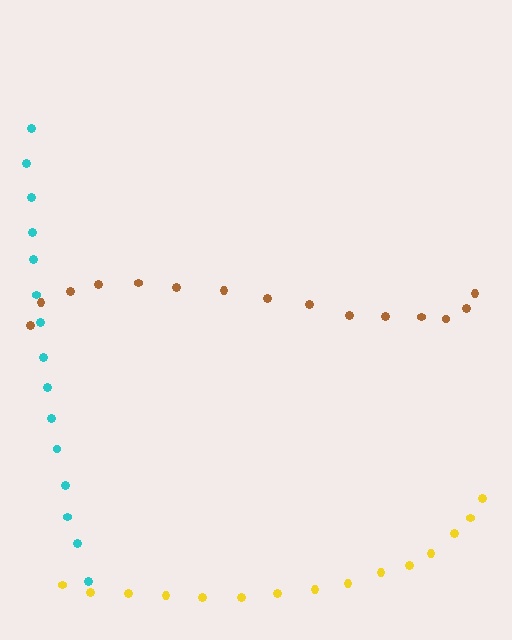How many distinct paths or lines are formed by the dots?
There are 3 distinct paths.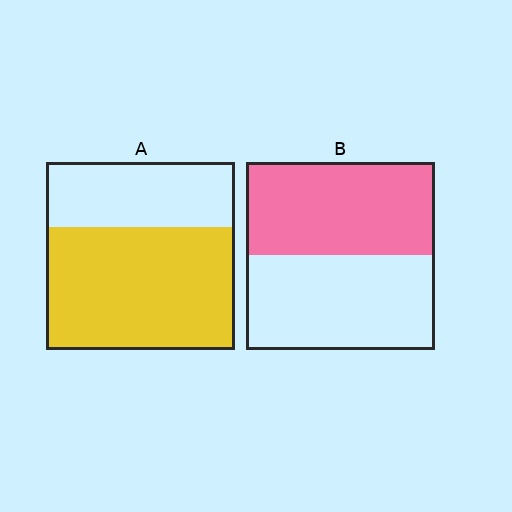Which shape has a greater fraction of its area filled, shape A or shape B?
Shape A.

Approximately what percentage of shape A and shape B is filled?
A is approximately 65% and B is approximately 50%.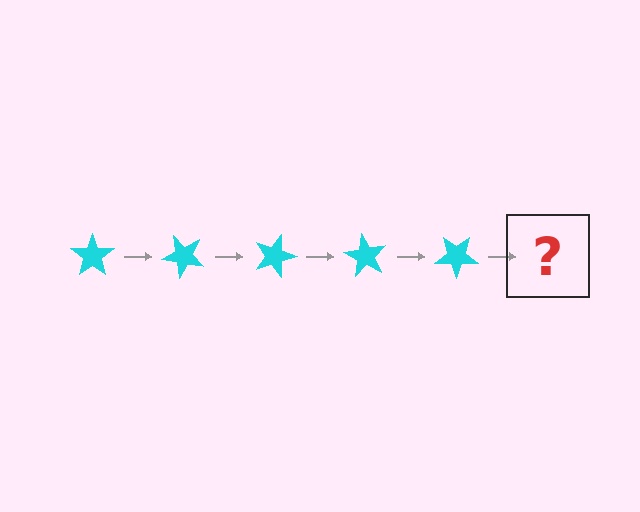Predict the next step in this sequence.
The next step is a cyan star rotated 225 degrees.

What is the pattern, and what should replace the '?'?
The pattern is that the star rotates 45 degrees each step. The '?' should be a cyan star rotated 225 degrees.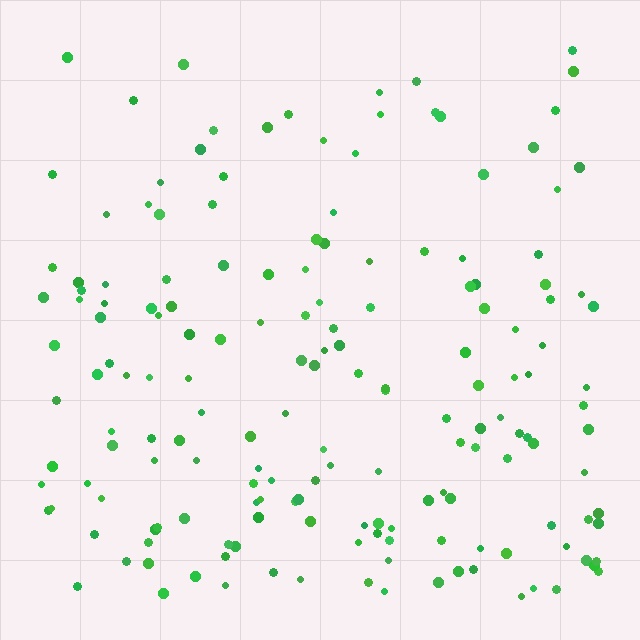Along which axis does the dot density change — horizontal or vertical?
Vertical.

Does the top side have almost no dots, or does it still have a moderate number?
Still a moderate number, just noticeably fewer than the bottom.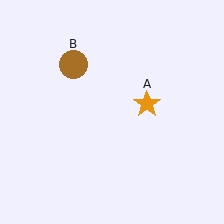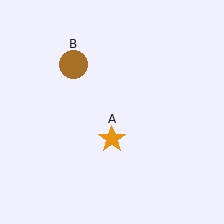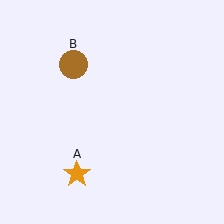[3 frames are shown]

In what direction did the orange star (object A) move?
The orange star (object A) moved down and to the left.